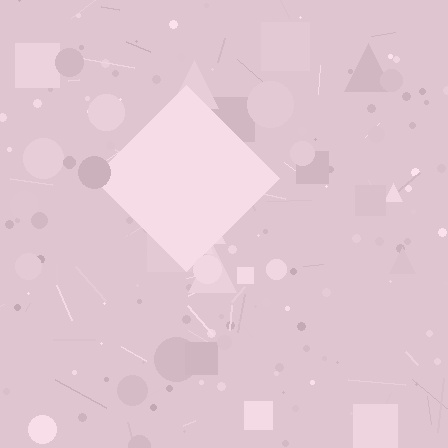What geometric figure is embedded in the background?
A diamond is embedded in the background.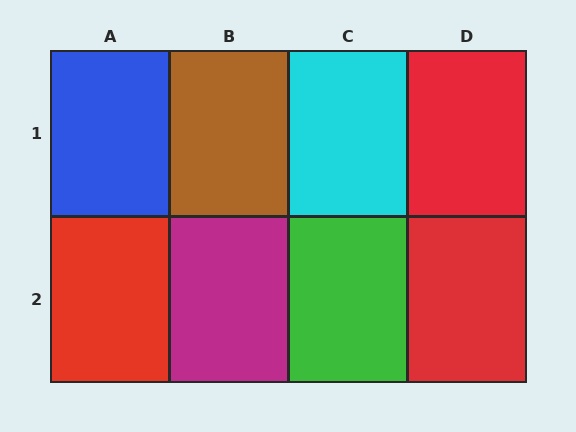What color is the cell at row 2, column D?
Red.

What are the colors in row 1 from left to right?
Blue, brown, cyan, red.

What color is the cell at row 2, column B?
Magenta.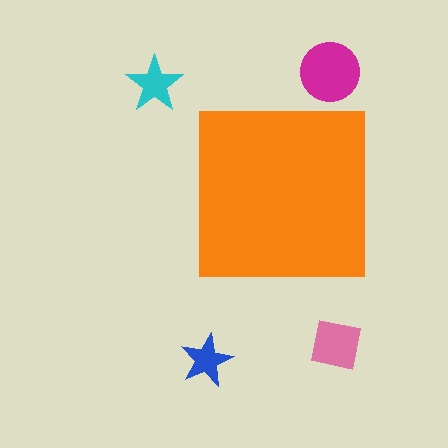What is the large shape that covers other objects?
An orange square.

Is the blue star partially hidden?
No, the blue star is fully visible.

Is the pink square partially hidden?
No, the pink square is fully visible.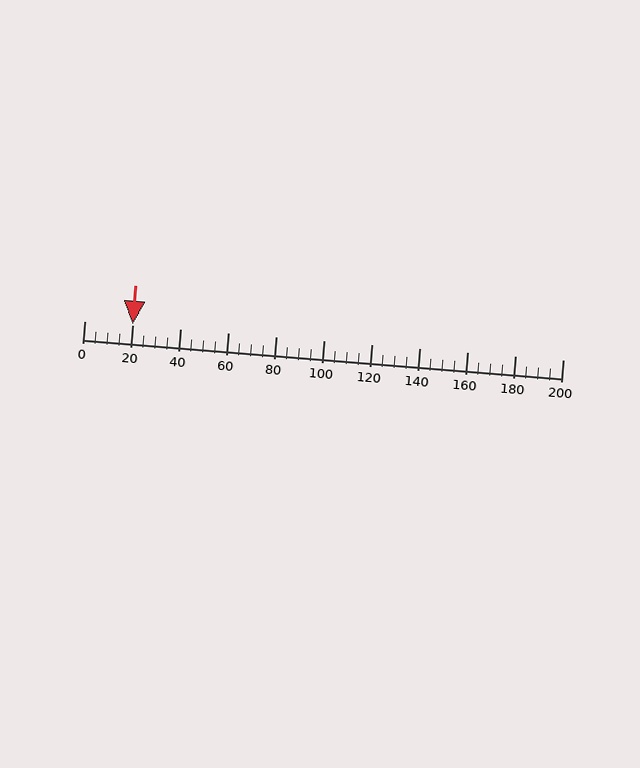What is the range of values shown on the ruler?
The ruler shows values from 0 to 200.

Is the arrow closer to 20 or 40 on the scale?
The arrow is closer to 20.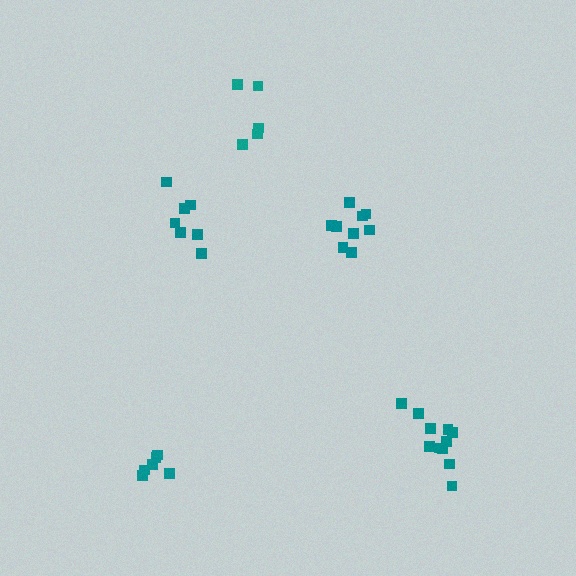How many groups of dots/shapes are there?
There are 5 groups.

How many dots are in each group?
Group 1: 5 dots, Group 2: 11 dots, Group 3: 9 dots, Group 4: 7 dots, Group 5: 6 dots (38 total).